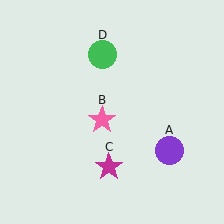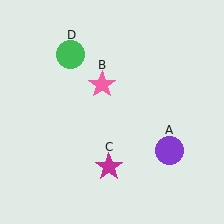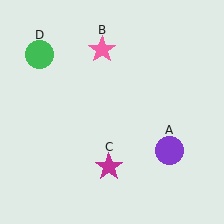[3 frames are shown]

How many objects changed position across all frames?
2 objects changed position: pink star (object B), green circle (object D).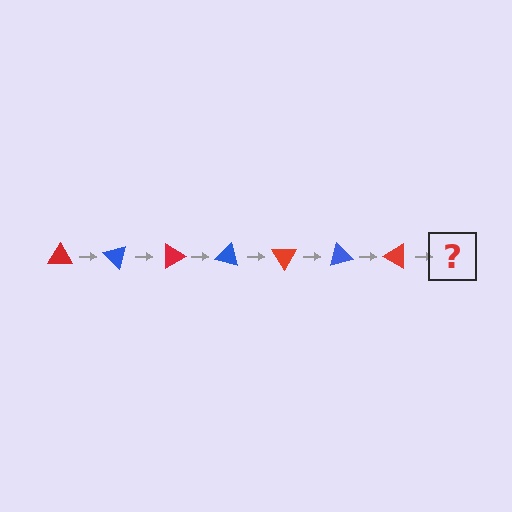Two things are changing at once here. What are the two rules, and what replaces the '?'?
The two rules are that it rotates 45 degrees each step and the color cycles through red and blue. The '?' should be a blue triangle, rotated 315 degrees from the start.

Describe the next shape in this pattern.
It should be a blue triangle, rotated 315 degrees from the start.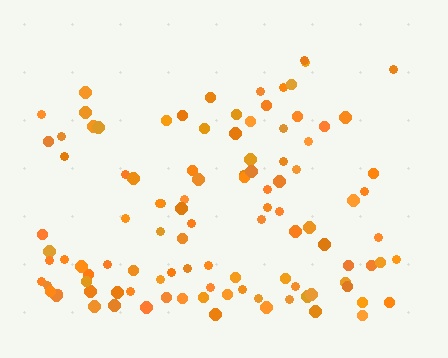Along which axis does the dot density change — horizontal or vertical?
Vertical.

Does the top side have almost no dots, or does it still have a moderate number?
Still a moderate number, just noticeably fewer than the bottom.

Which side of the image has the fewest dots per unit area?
The top.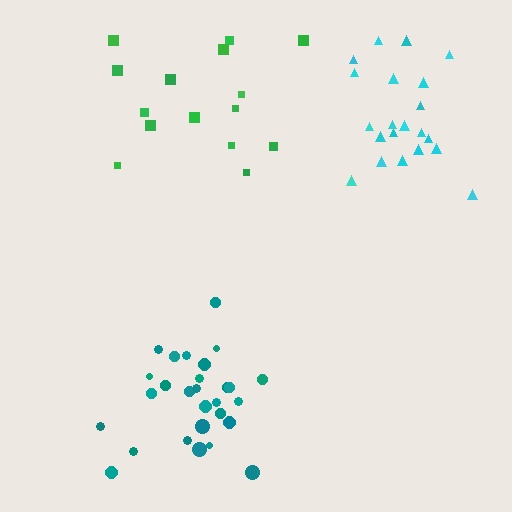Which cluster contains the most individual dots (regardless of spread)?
Teal (28).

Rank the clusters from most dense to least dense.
teal, cyan, green.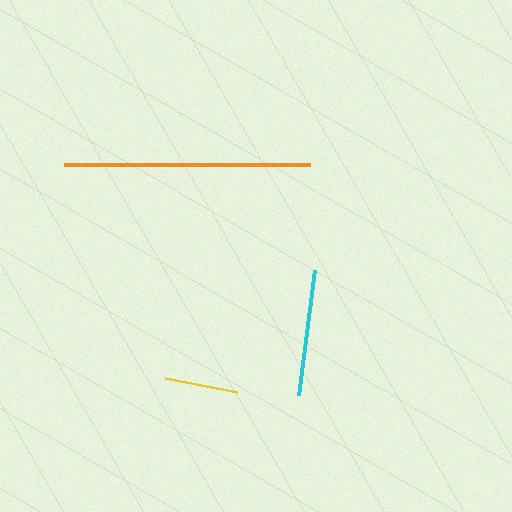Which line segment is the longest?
The orange line is the longest at approximately 246 pixels.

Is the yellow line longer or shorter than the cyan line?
The cyan line is longer than the yellow line.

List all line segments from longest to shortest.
From longest to shortest: orange, cyan, yellow.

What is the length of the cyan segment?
The cyan segment is approximately 126 pixels long.